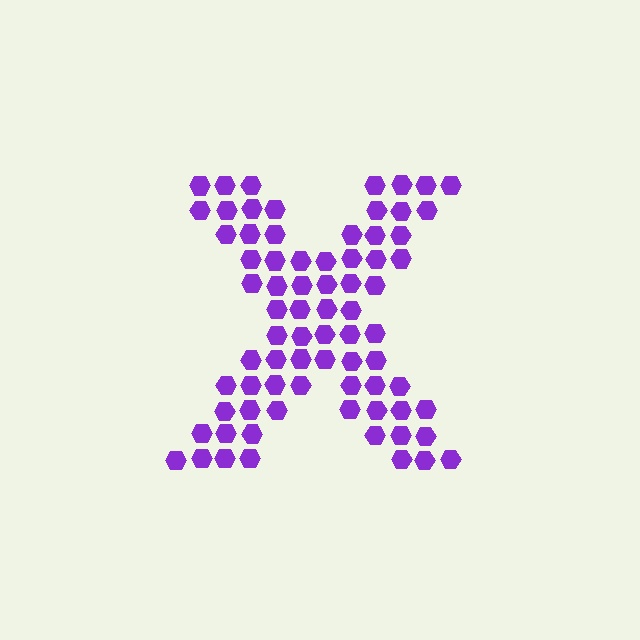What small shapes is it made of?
It is made of small hexagons.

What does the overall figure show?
The overall figure shows the letter X.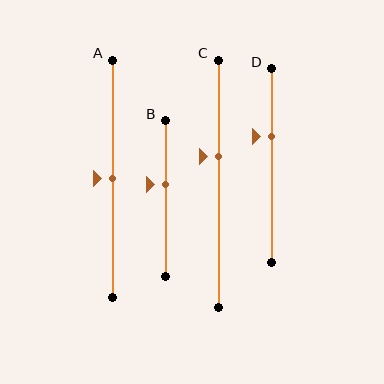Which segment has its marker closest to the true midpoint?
Segment A has its marker closest to the true midpoint.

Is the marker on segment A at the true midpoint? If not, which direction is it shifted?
Yes, the marker on segment A is at the true midpoint.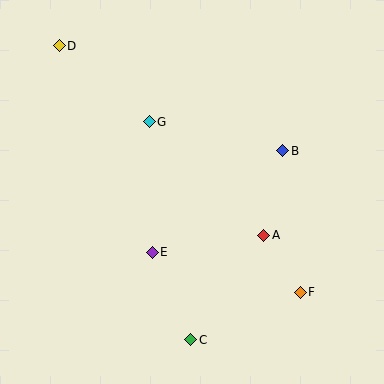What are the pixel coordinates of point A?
Point A is at (264, 235).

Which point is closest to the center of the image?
Point E at (152, 252) is closest to the center.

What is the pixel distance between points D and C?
The distance between D and C is 322 pixels.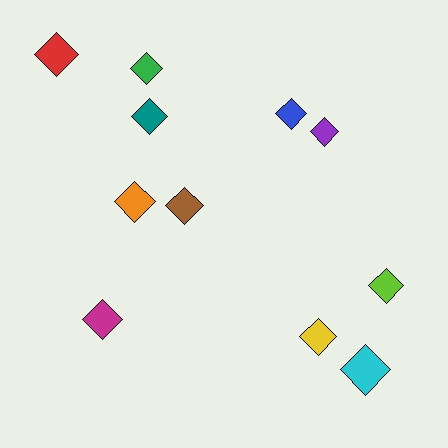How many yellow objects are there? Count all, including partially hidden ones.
There is 1 yellow object.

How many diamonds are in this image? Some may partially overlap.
There are 11 diamonds.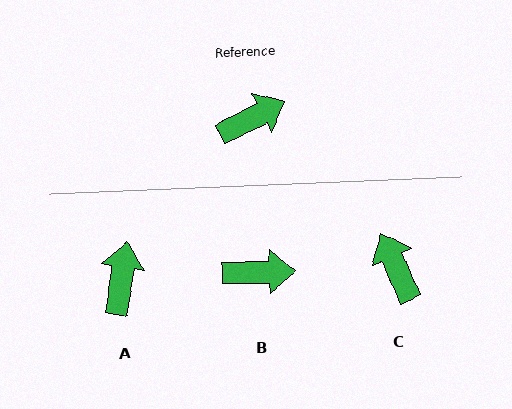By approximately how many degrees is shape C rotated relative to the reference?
Approximately 87 degrees counter-clockwise.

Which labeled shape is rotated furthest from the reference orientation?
C, about 87 degrees away.